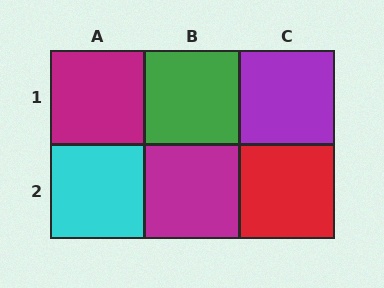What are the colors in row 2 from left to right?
Cyan, magenta, red.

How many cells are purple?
1 cell is purple.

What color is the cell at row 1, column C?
Purple.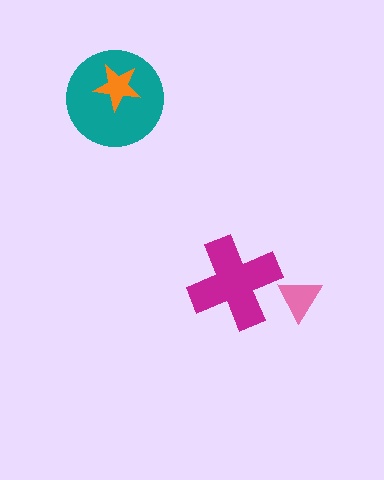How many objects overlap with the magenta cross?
0 objects overlap with the magenta cross.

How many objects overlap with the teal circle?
1 object overlaps with the teal circle.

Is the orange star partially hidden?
No, no other shape covers it.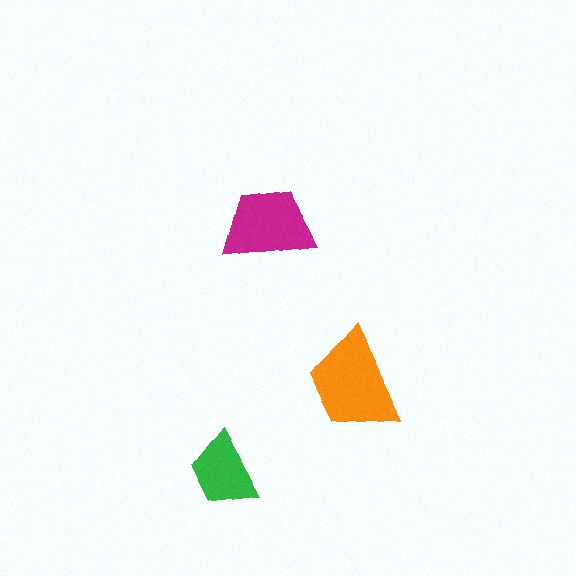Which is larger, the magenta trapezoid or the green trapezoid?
The magenta one.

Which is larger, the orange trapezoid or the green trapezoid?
The orange one.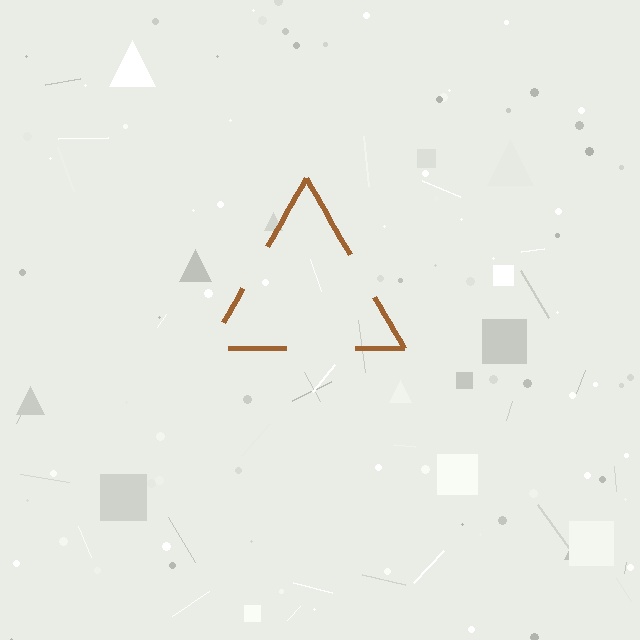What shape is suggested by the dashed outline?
The dashed outline suggests a triangle.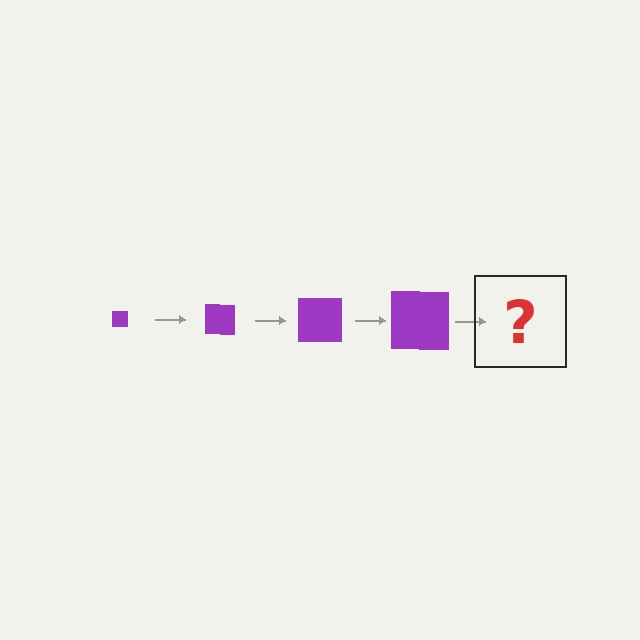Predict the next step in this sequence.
The next step is a purple square, larger than the previous one.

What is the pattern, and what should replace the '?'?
The pattern is that the square gets progressively larger each step. The '?' should be a purple square, larger than the previous one.